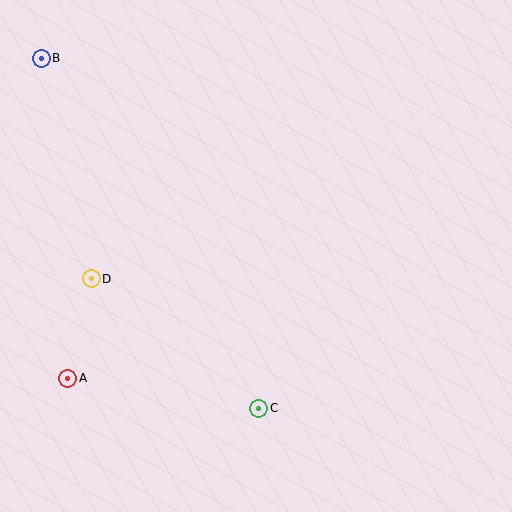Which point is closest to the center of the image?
Point C at (259, 408) is closest to the center.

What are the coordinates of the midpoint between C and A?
The midpoint between C and A is at (163, 393).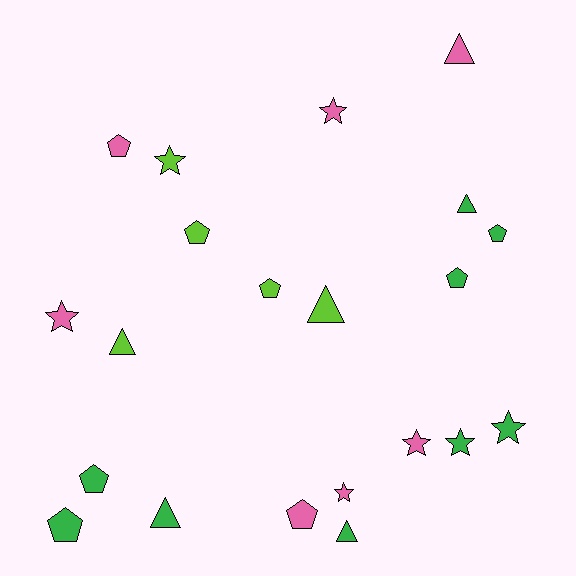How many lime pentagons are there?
There are 2 lime pentagons.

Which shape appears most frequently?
Pentagon, with 8 objects.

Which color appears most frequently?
Green, with 9 objects.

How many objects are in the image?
There are 21 objects.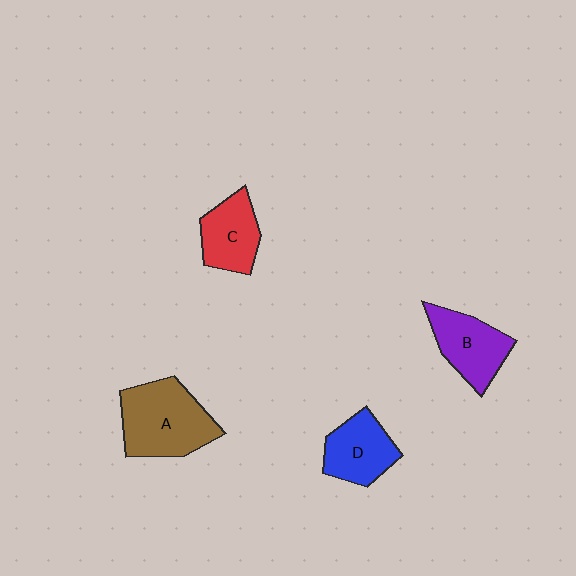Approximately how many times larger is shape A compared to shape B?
Approximately 1.4 times.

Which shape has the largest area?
Shape A (brown).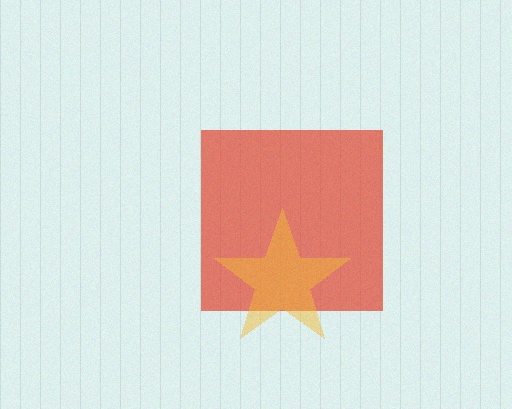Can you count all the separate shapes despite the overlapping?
Yes, there are 2 separate shapes.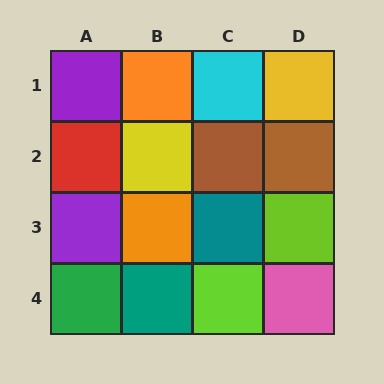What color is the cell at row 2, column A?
Red.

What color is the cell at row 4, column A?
Green.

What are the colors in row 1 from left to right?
Purple, orange, cyan, yellow.